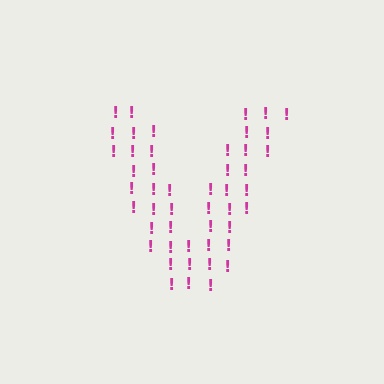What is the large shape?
The large shape is the letter V.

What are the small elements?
The small elements are exclamation marks.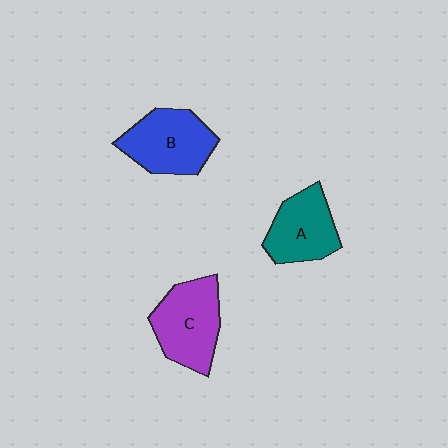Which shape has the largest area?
Shape C (purple).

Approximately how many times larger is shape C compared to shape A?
Approximately 1.2 times.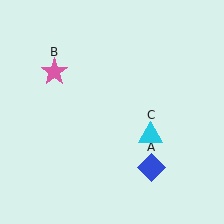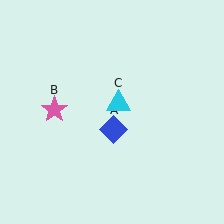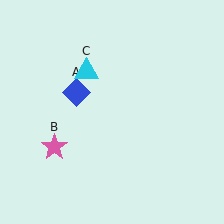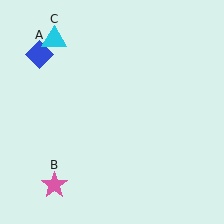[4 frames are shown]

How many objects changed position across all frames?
3 objects changed position: blue diamond (object A), pink star (object B), cyan triangle (object C).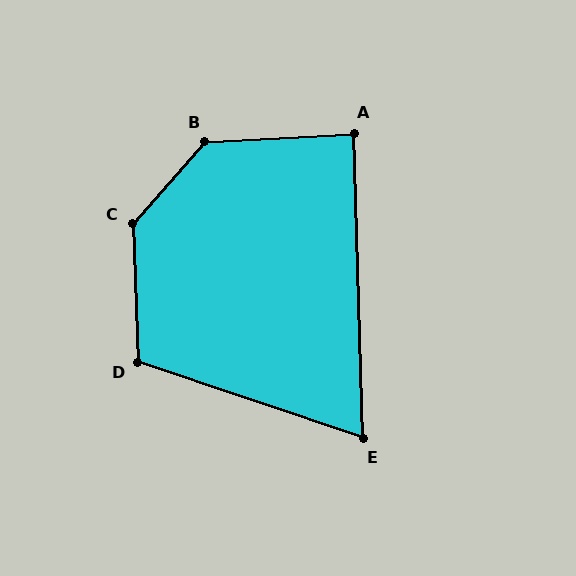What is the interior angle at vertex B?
Approximately 135 degrees (obtuse).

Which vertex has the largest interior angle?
C, at approximately 137 degrees.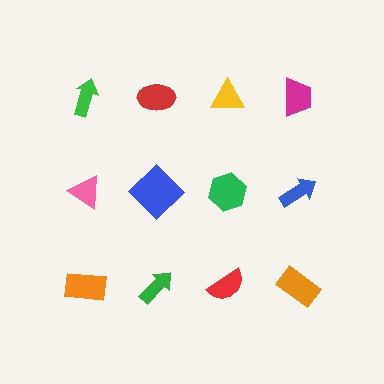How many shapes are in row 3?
4 shapes.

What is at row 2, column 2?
A blue diamond.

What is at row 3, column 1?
An orange rectangle.